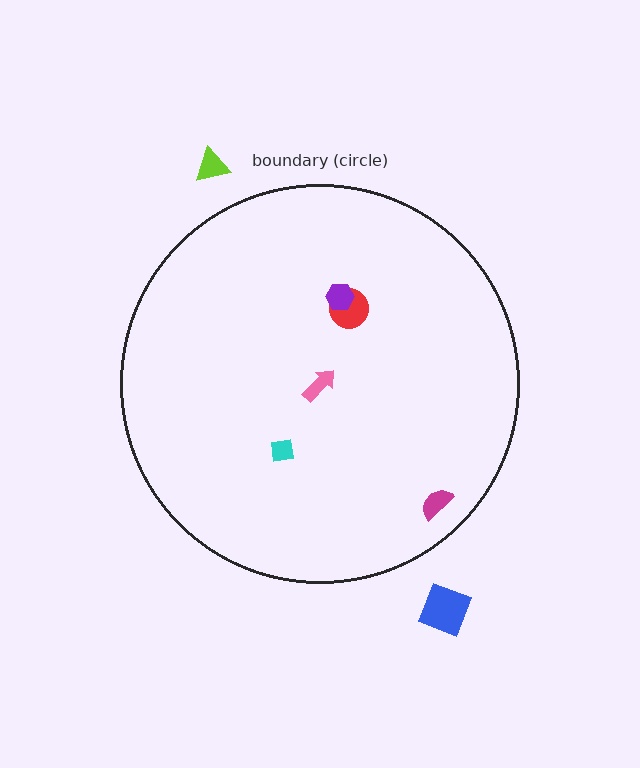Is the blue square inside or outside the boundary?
Outside.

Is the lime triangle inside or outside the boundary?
Outside.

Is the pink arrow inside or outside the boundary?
Inside.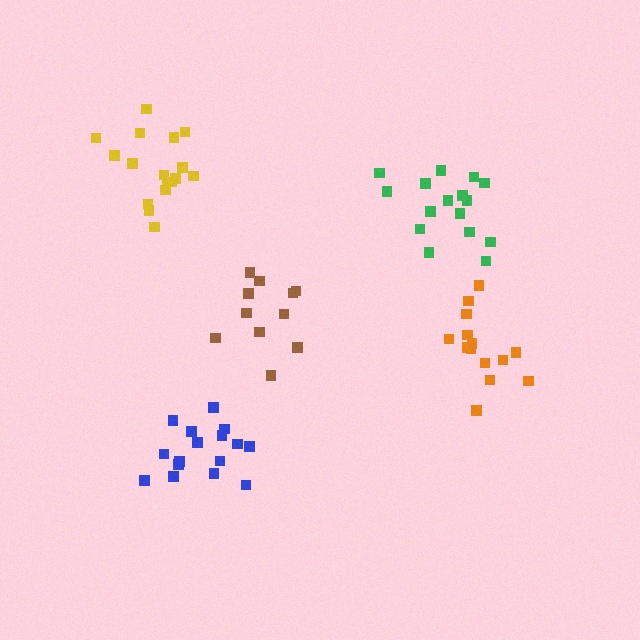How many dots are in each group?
Group 1: 14 dots, Group 2: 16 dots, Group 3: 16 dots, Group 4: 17 dots, Group 5: 11 dots (74 total).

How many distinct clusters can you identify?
There are 5 distinct clusters.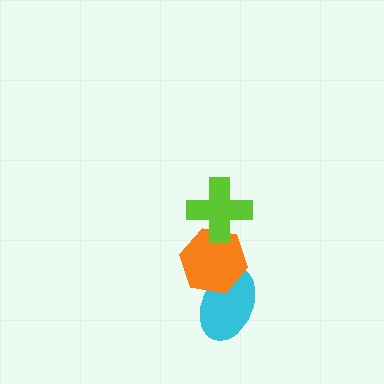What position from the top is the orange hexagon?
The orange hexagon is 2nd from the top.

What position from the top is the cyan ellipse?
The cyan ellipse is 3rd from the top.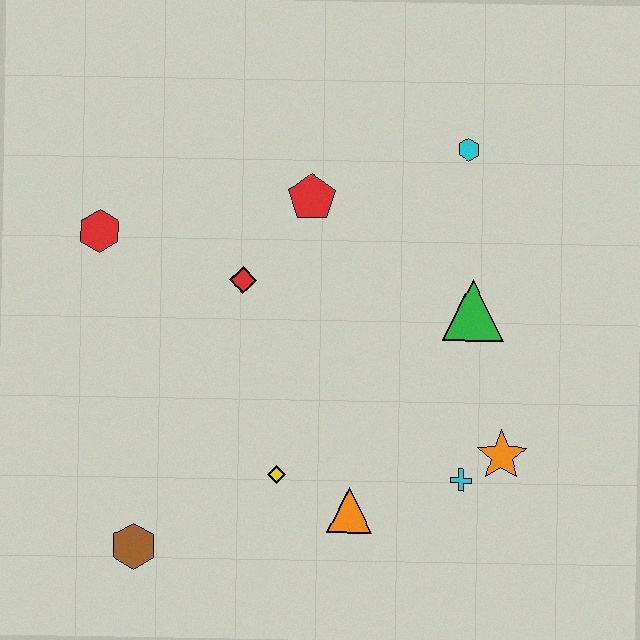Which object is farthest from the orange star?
The red hexagon is farthest from the orange star.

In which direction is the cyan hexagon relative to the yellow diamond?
The cyan hexagon is above the yellow diamond.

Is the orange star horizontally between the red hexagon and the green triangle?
No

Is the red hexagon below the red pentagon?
Yes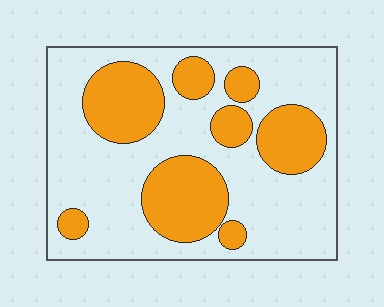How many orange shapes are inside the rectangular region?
8.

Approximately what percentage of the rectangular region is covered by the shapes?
Approximately 35%.